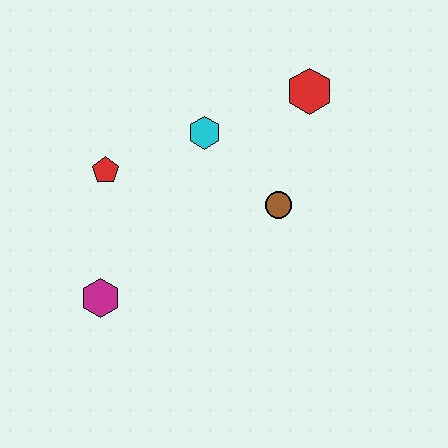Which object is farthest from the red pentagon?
The red hexagon is farthest from the red pentagon.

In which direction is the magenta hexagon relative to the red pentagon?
The magenta hexagon is below the red pentagon.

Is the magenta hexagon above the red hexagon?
No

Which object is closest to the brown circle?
The cyan hexagon is closest to the brown circle.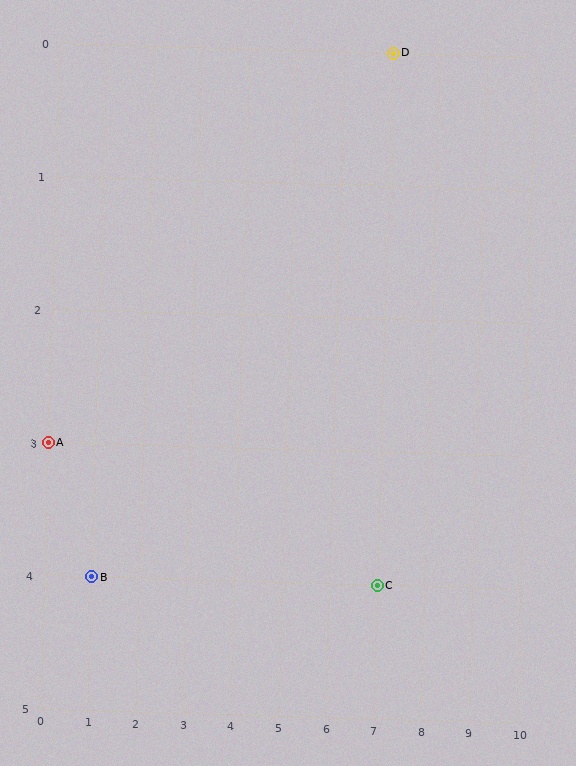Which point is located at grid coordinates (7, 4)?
Point C is at (7, 4).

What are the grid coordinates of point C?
Point C is at grid coordinates (7, 4).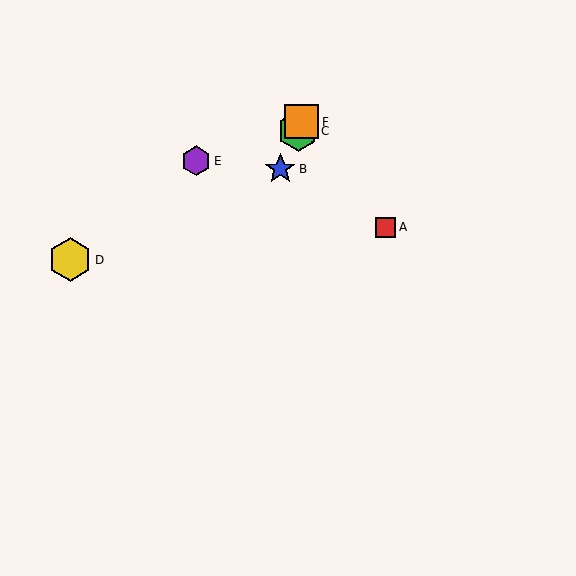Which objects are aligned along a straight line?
Objects B, C, F are aligned along a straight line.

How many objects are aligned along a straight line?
3 objects (B, C, F) are aligned along a straight line.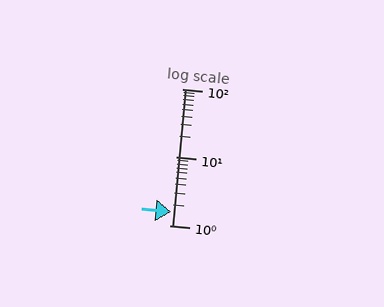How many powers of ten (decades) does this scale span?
The scale spans 2 decades, from 1 to 100.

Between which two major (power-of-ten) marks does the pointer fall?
The pointer is between 1 and 10.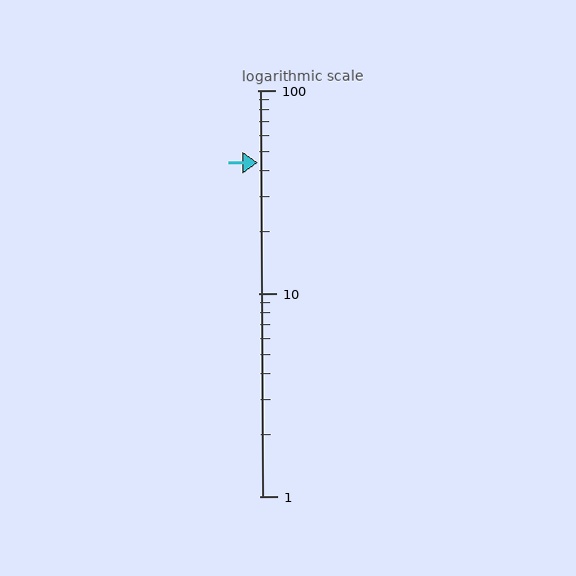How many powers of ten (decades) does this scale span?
The scale spans 2 decades, from 1 to 100.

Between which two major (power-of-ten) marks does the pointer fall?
The pointer is between 10 and 100.